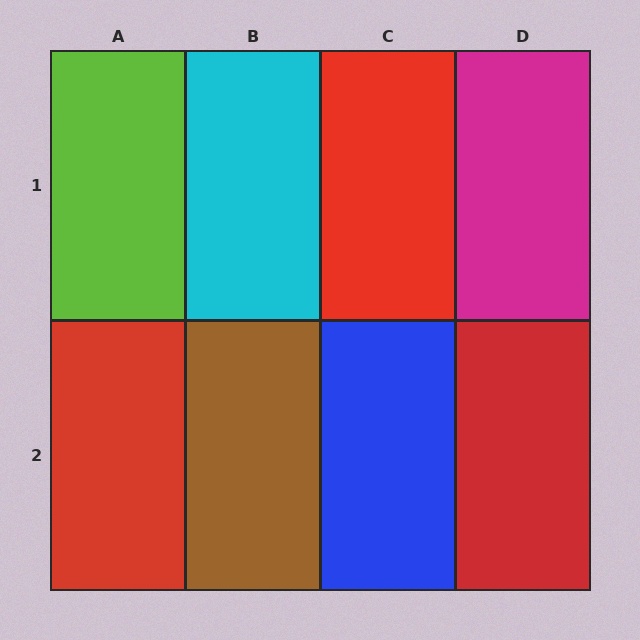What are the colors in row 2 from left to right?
Red, brown, blue, red.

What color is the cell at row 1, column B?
Cyan.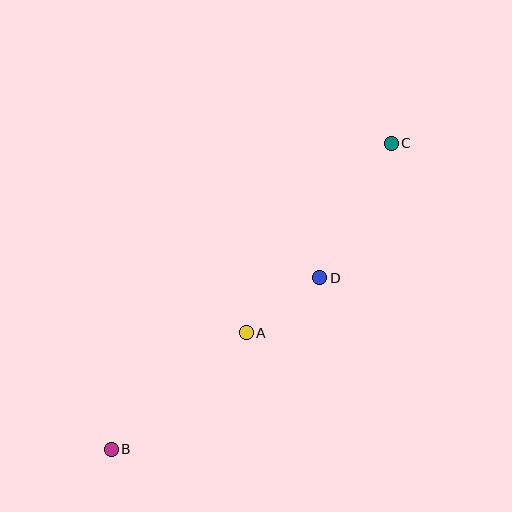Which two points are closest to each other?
Points A and D are closest to each other.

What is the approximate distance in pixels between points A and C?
The distance between A and C is approximately 239 pixels.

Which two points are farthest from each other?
Points B and C are farthest from each other.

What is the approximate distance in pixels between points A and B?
The distance between A and B is approximately 178 pixels.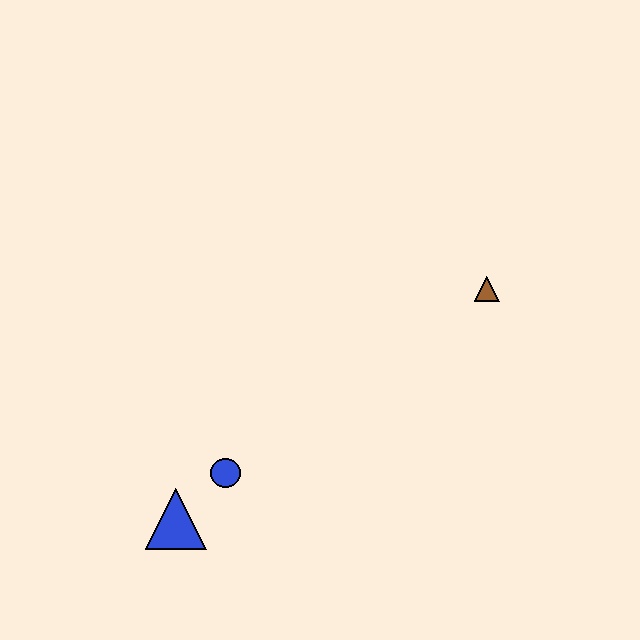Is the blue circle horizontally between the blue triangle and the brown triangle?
Yes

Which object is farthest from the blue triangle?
The brown triangle is farthest from the blue triangle.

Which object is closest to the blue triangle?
The blue circle is closest to the blue triangle.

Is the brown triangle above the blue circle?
Yes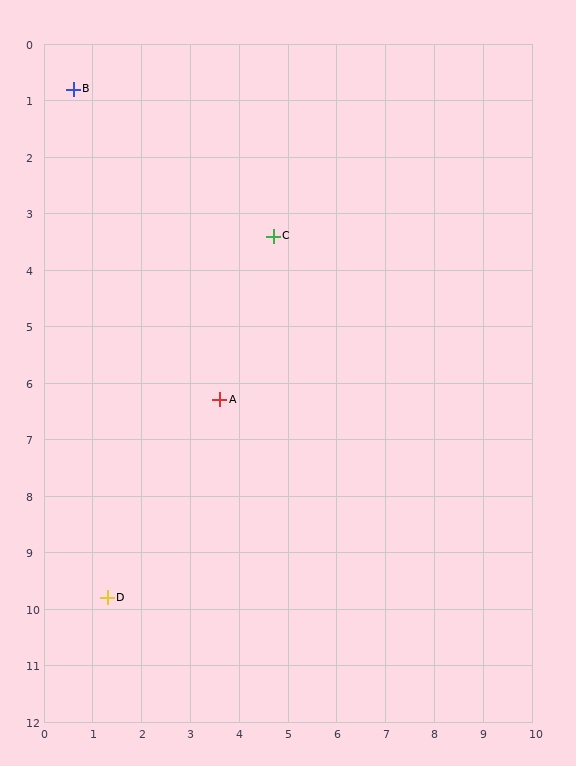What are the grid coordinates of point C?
Point C is at approximately (4.7, 3.4).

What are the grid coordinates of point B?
Point B is at approximately (0.6, 0.8).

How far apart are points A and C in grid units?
Points A and C are about 3.1 grid units apart.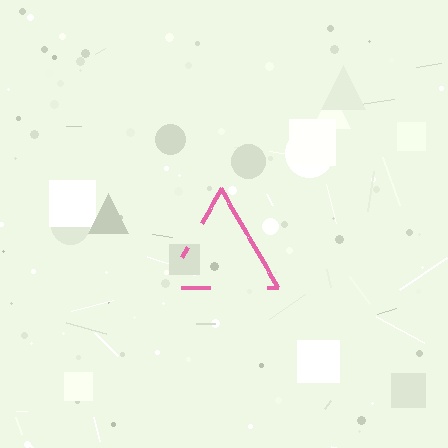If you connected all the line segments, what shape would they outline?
They would outline a triangle.